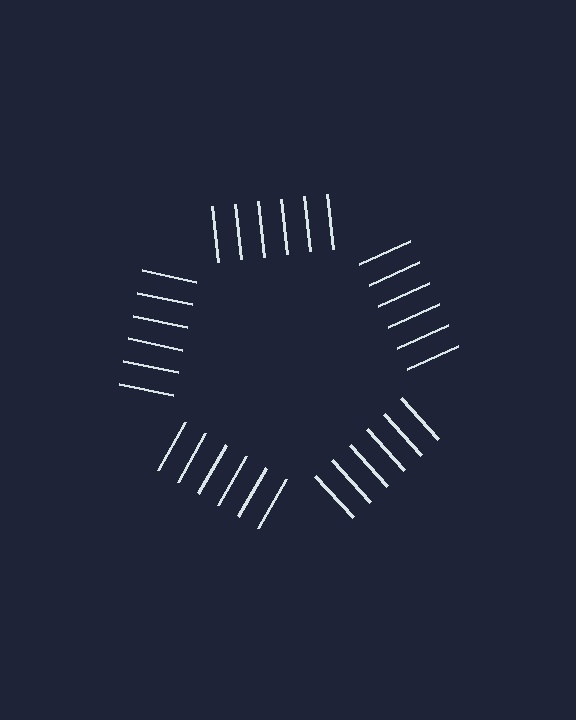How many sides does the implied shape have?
5 sides — the line-ends trace a pentagon.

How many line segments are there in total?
30 — 6 along each of the 5 edges.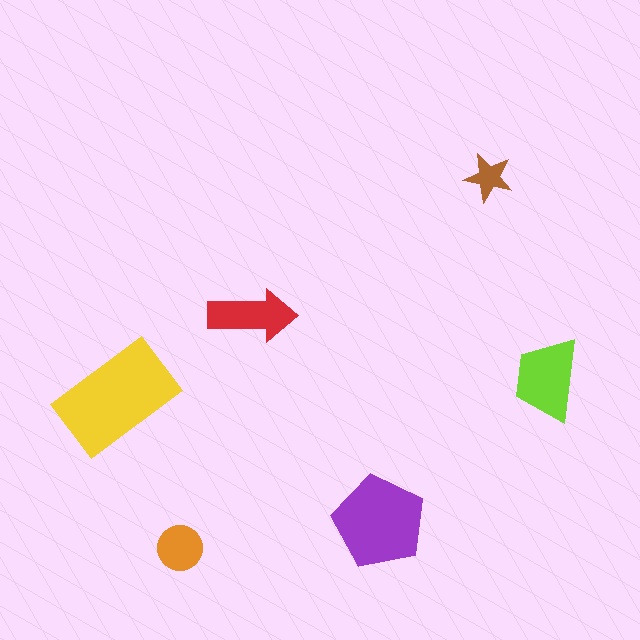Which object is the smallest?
The brown star.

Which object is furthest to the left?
The yellow rectangle is leftmost.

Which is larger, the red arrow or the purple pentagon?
The purple pentagon.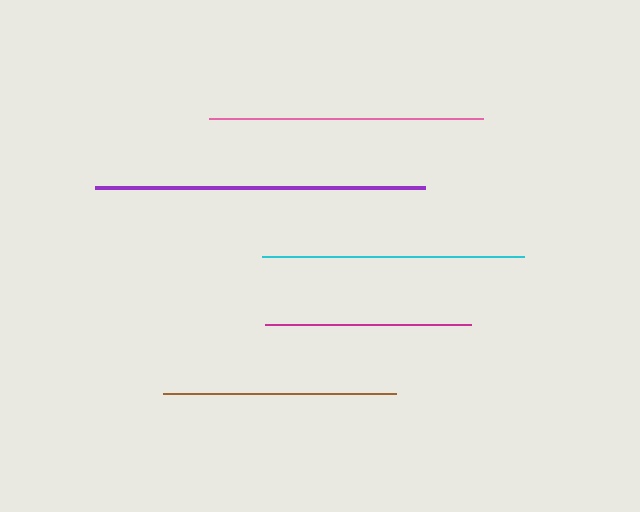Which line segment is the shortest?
The magenta line is the shortest at approximately 206 pixels.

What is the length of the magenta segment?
The magenta segment is approximately 206 pixels long.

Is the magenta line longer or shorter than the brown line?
The brown line is longer than the magenta line.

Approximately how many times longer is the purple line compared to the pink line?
The purple line is approximately 1.2 times the length of the pink line.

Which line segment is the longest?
The purple line is the longest at approximately 330 pixels.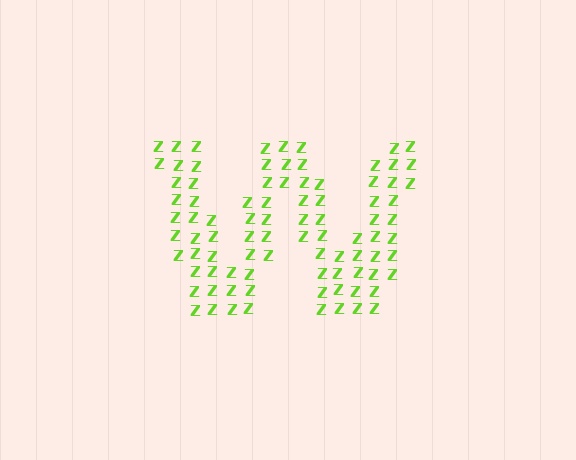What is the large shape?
The large shape is the letter W.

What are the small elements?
The small elements are letter Z's.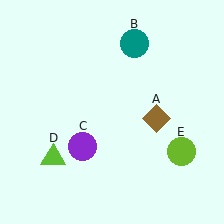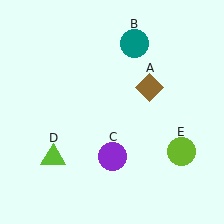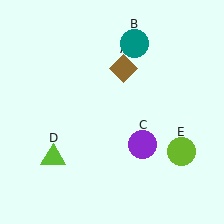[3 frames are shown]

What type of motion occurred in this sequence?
The brown diamond (object A), purple circle (object C) rotated counterclockwise around the center of the scene.